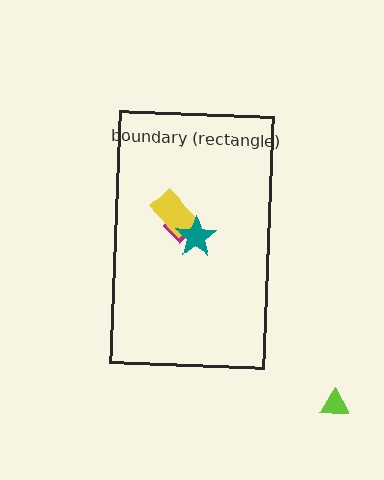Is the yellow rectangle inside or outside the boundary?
Inside.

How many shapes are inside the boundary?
3 inside, 1 outside.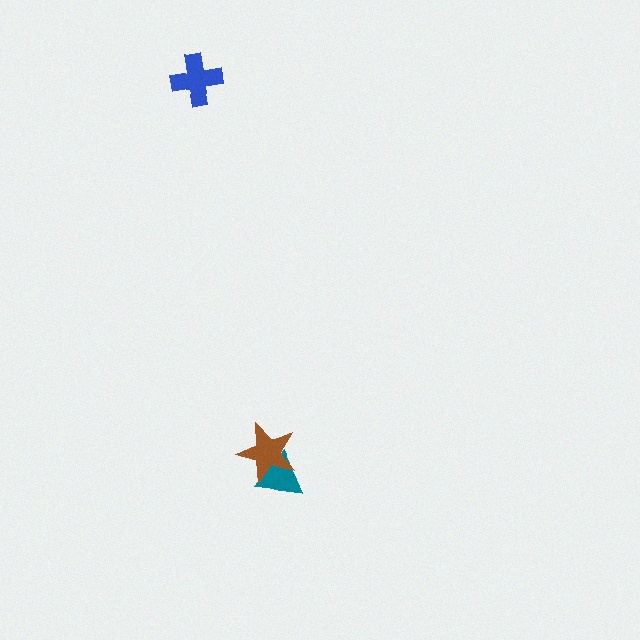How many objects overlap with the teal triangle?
1 object overlaps with the teal triangle.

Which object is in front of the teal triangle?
The brown star is in front of the teal triangle.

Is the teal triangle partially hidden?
Yes, it is partially covered by another shape.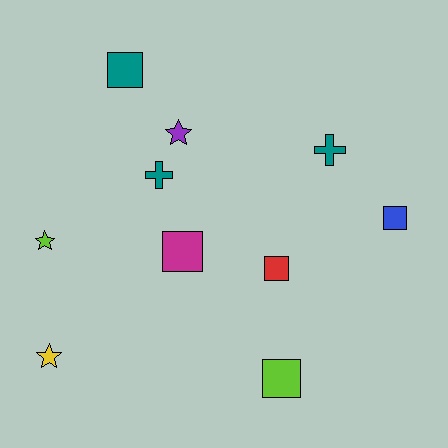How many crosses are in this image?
There are 2 crosses.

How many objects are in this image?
There are 10 objects.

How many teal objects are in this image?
There are 3 teal objects.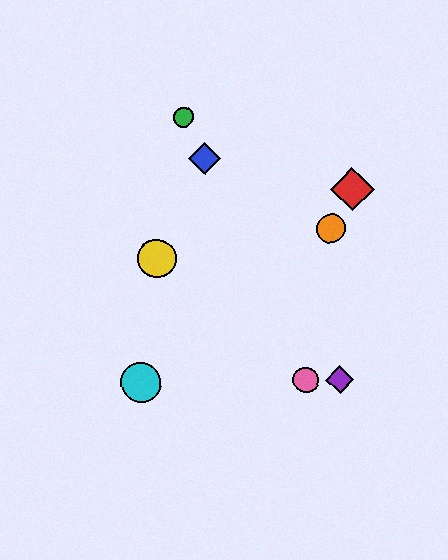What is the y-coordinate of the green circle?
The green circle is at y≈117.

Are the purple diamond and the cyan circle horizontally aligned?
Yes, both are at y≈380.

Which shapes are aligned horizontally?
The purple diamond, the cyan circle, the pink circle are aligned horizontally.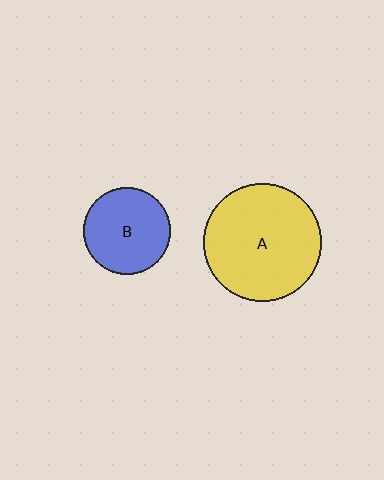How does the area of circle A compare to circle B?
Approximately 1.8 times.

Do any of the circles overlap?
No, none of the circles overlap.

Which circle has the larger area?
Circle A (yellow).